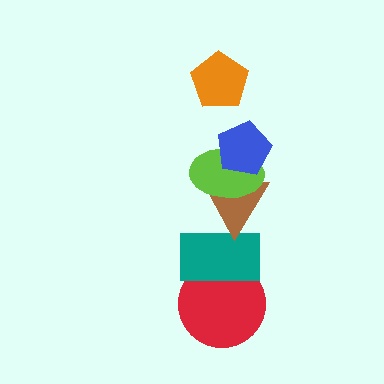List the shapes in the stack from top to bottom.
From top to bottom: the orange pentagon, the blue pentagon, the lime ellipse, the brown triangle, the teal rectangle, the red circle.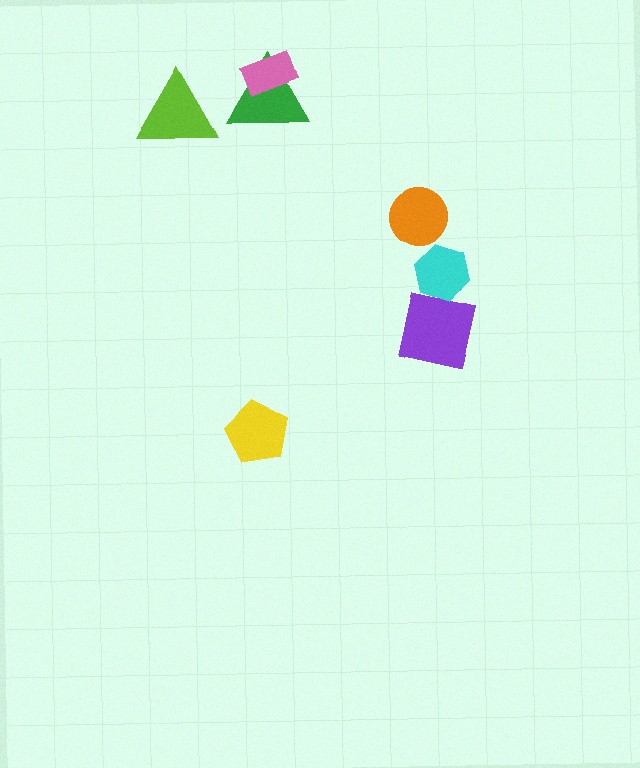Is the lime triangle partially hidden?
No, no other shape covers it.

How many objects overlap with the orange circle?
0 objects overlap with the orange circle.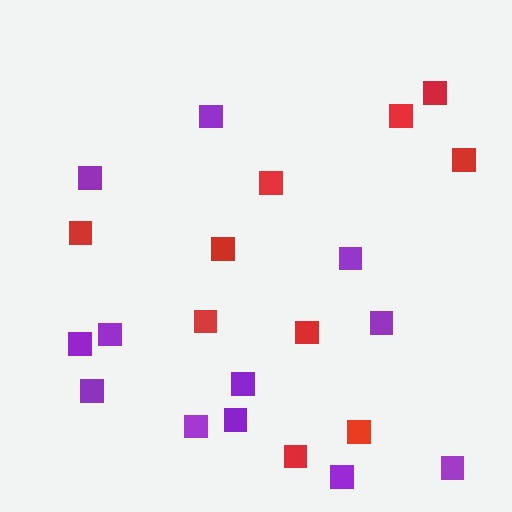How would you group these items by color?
There are 2 groups: one group of red squares (10) and one group of purple squares (12).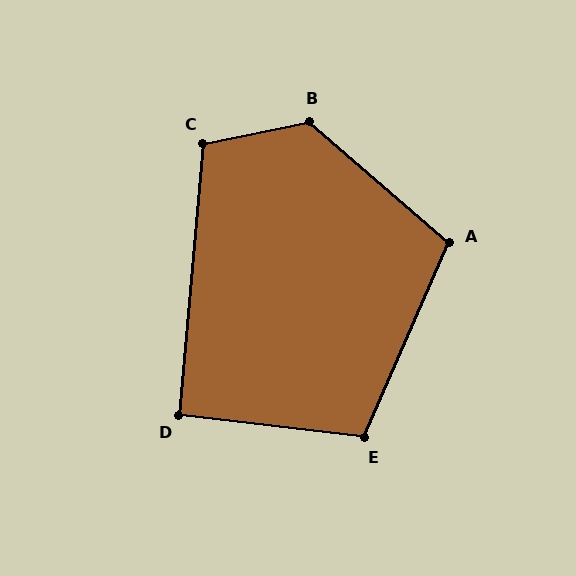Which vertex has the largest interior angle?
B, at approximately 127 degrees.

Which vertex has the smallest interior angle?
D, at approximately 92 degrees.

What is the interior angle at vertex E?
Approximately 107 degrees (obtuse).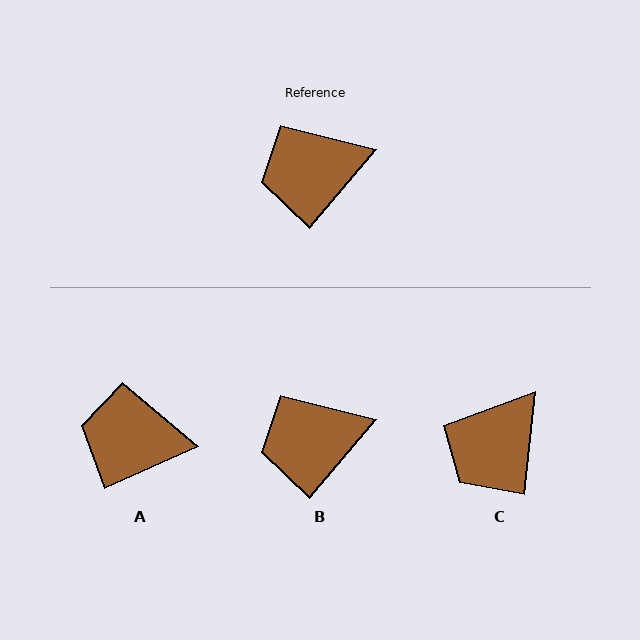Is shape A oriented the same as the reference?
No, it is off by about 26 degrees.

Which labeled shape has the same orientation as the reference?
B.